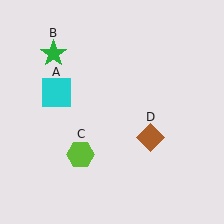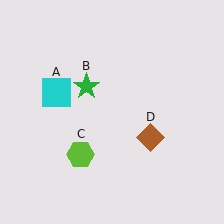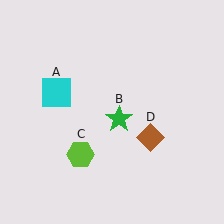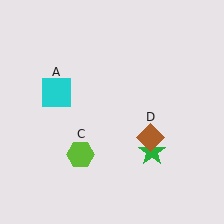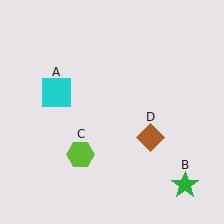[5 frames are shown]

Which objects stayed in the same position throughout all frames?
Cyan square (object A) and lime hexagon (object C) and brown diamond (object D) remained stationary.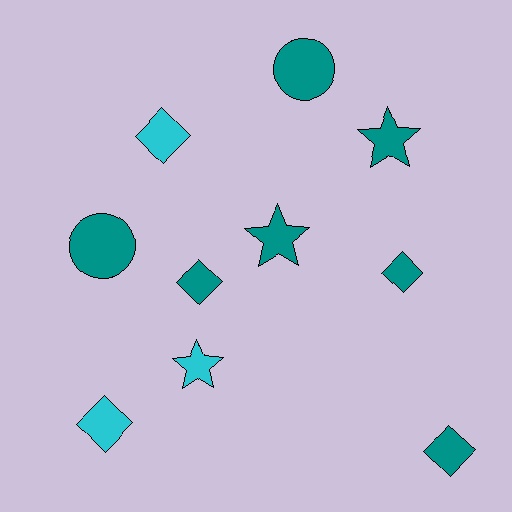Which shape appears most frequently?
Diamond, with 5 objects.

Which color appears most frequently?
Teal, with 7 objects.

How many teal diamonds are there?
There are 3 teal diamonds.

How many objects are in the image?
There are 10 objects.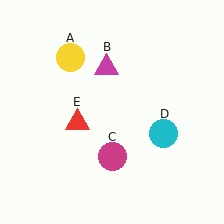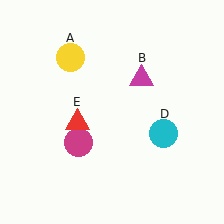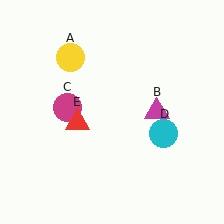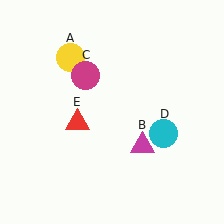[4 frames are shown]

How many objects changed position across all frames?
2 objects changed position: magenta triangle (object B), magenta circle (object C).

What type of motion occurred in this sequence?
The magenta triangle (object B), magenta circle (object C) rotated clockwise around the center of the scene.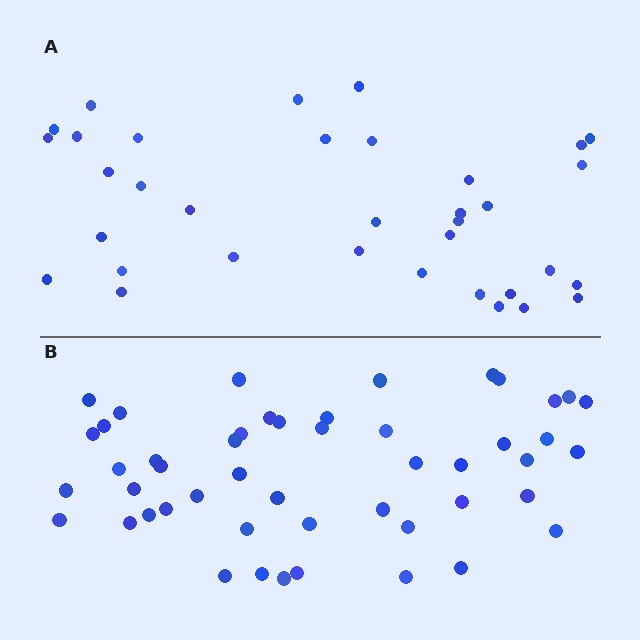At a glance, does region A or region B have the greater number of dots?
Region B (the bottom region) has more dots.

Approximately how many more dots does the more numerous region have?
Region B has approximately 15 more dots than region A.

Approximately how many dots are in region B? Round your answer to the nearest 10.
About 50 dots. (The exact count is 49, which rounds to 50.)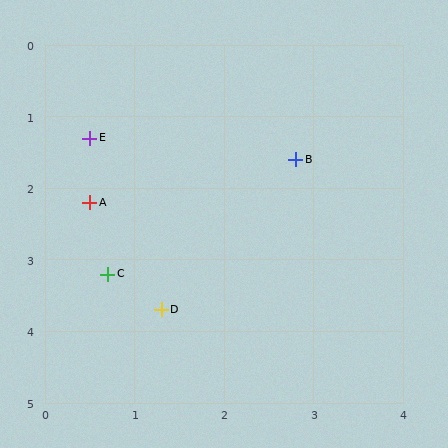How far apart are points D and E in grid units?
Points D and E are about 2.5 grid units apart.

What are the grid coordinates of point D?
Point D is at approximately (1.3, 3.7).